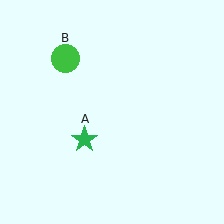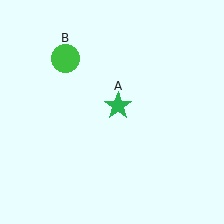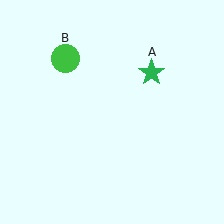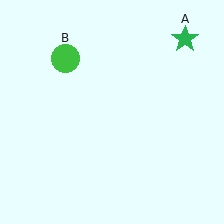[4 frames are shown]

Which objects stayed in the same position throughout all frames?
Green circle (object B) remained stationary.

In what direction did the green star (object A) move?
The green star (object A) moved up and to the right.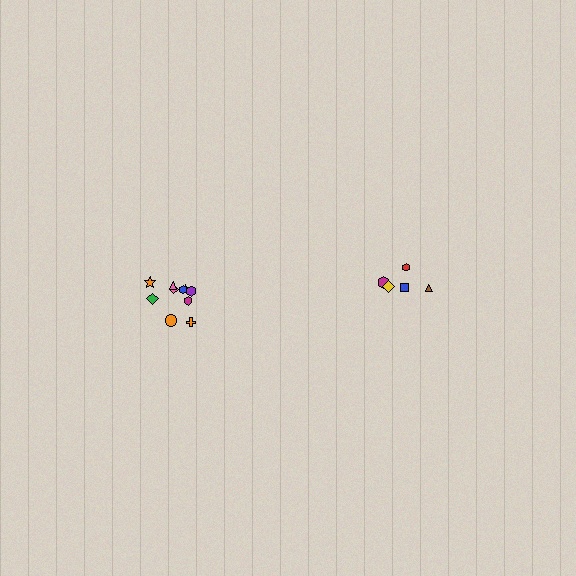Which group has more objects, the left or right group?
The left group.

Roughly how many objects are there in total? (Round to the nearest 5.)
Roughly 15 objects in total.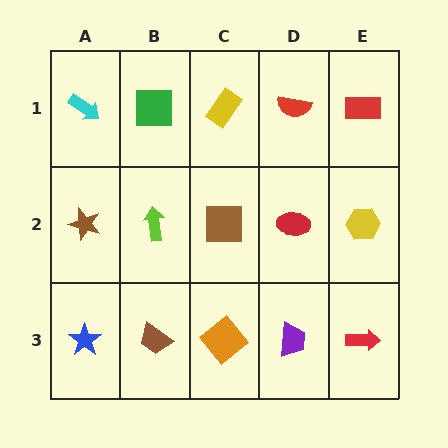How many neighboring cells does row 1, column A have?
2.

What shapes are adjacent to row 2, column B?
A green square (row 1, column B), a brown trapezoid (row 3, column B), a brown star (row 2, column A), a brown square (row 2, column C).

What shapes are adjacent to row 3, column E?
A yellow hexagon (row 2, column E), a purple trapezoid (row 3, column D).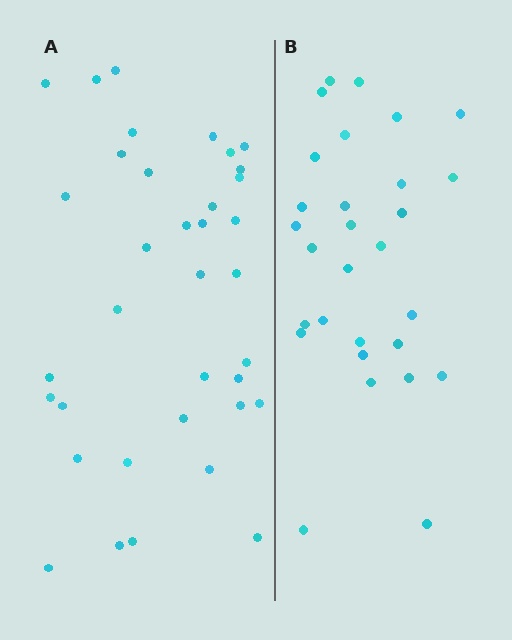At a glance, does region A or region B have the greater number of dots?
Region A (the left region) has more dots.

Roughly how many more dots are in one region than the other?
Region A has roughly 8 or so more dots than region B.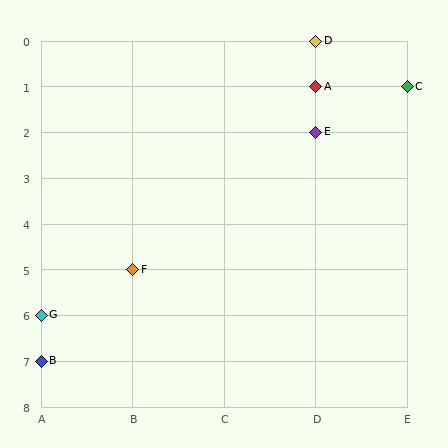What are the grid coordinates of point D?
Point D is at grid coordinates (D, 0).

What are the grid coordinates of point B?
Point B is at grid coordinates (A, 7).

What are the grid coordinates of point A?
Point A is at grid coordinates (D, 1).